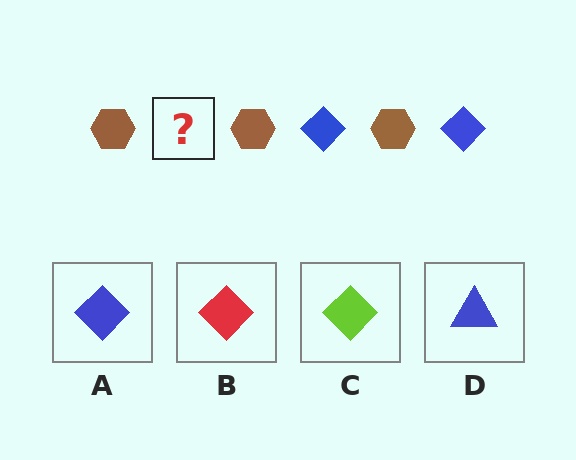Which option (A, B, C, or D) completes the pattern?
A.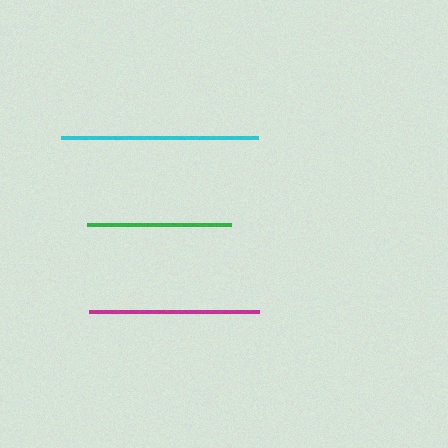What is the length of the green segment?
The green segment is approximately 144 pixels long.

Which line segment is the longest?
The cyan line is the longest at approximately 197 pixels.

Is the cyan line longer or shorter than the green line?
The cyan line is longer than the green line.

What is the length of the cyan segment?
The cyan segment is approximately 197 pixels long.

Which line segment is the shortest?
The green line is the shortest at approximately 144 pixels.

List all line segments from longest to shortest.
From longest to shortest: cyan, magenta, green.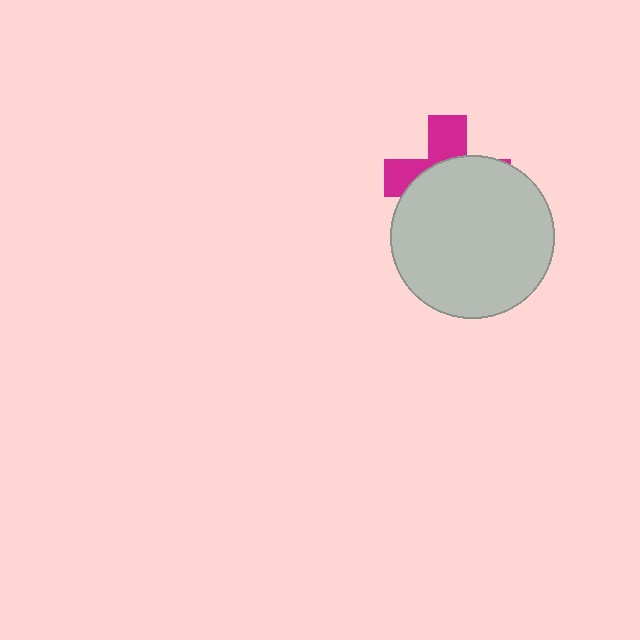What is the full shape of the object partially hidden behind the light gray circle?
The partially hidden object is a magenta cross.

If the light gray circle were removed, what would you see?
You would see the complete magenta cross.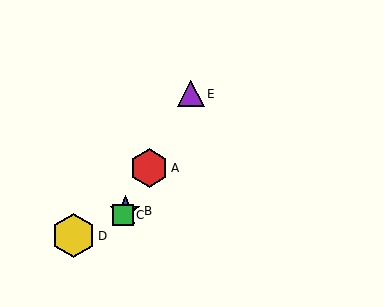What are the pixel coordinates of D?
Object D is at (74, 236).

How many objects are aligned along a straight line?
4 objects (A, B, C, E) are aligned along a straight line.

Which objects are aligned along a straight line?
Objects A, B, C, E are aligned along a straight line.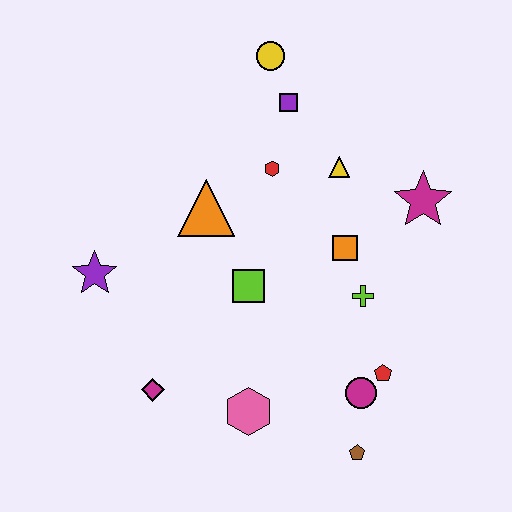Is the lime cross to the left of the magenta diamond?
No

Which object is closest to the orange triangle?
The red hexagon is closest to the orange triangle.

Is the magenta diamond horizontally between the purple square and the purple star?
Yes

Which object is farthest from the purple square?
The brown pentagon is farthest from the purple square.